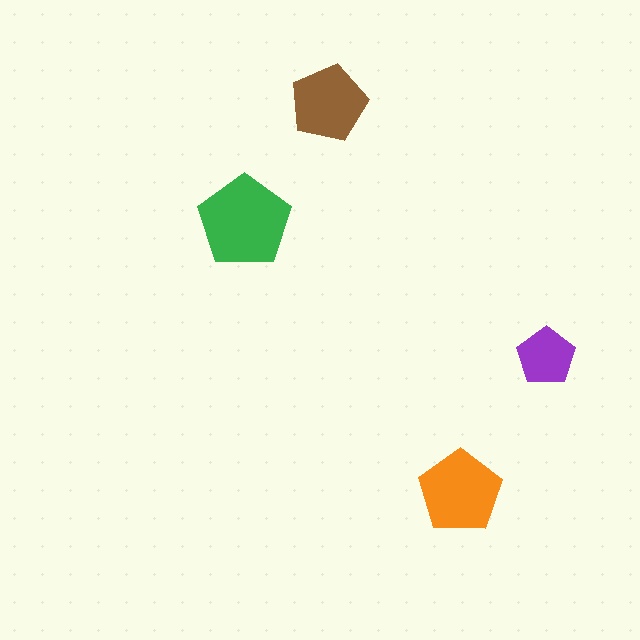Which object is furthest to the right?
The purple pentagon is rightmost.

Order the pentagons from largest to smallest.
the green one, the orange one, the brown one, the purple one.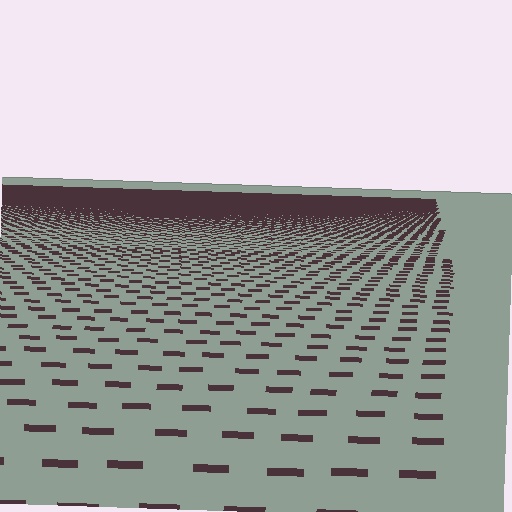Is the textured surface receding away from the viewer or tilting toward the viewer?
The surface is receding away from the viewer. Texture elements get smaller and denser toward the top.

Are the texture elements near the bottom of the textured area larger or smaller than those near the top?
Larger. Near the bottom, elements are closer to the viewer and appear at a bigger on-screen size.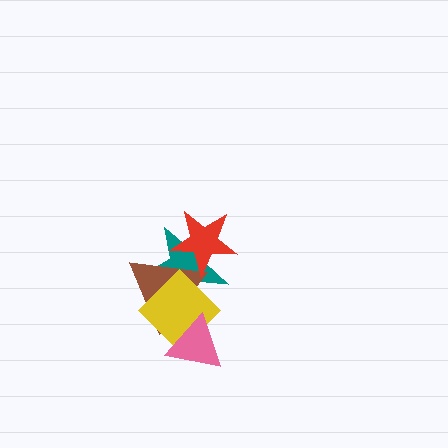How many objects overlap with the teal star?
3 objects overlap with the teal star.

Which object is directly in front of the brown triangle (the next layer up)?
The yellow diamond is directly in front of the brown triangle.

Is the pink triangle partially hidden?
No, no other shape covers it.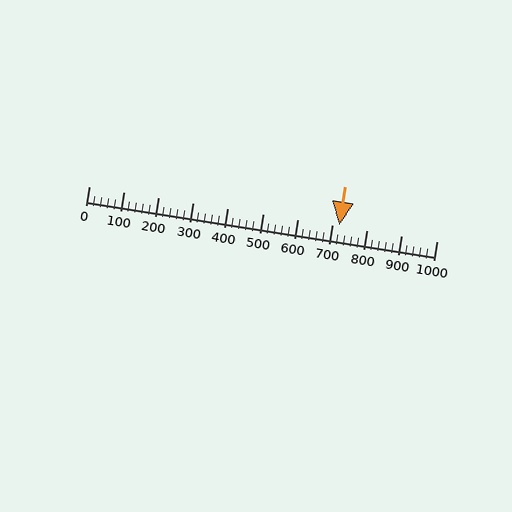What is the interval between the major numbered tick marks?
The major tick marks are spaced 100 units apart.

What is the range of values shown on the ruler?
The ruler shows values from 0 to 1000.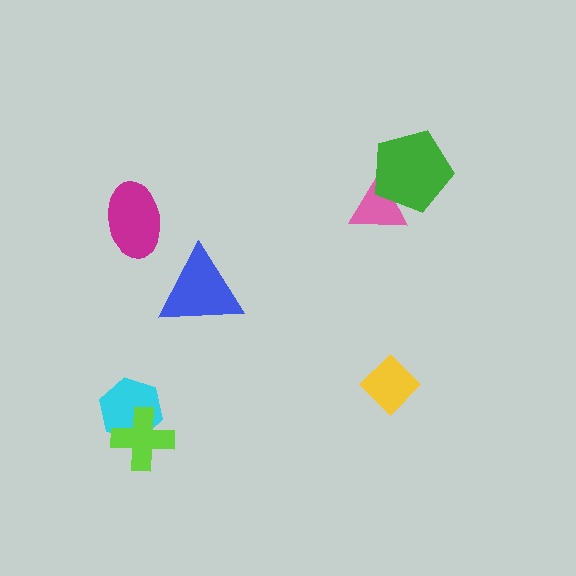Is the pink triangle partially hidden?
Yes, it is partially covered by another shape.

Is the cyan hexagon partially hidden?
Yes, it is partially covered by another shape.